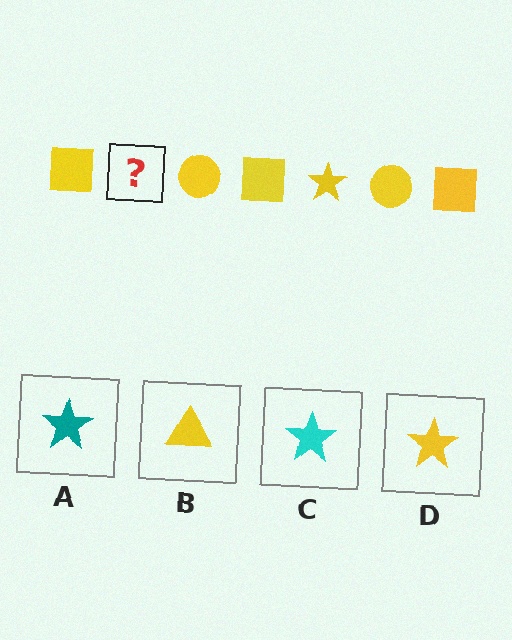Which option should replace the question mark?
Option D.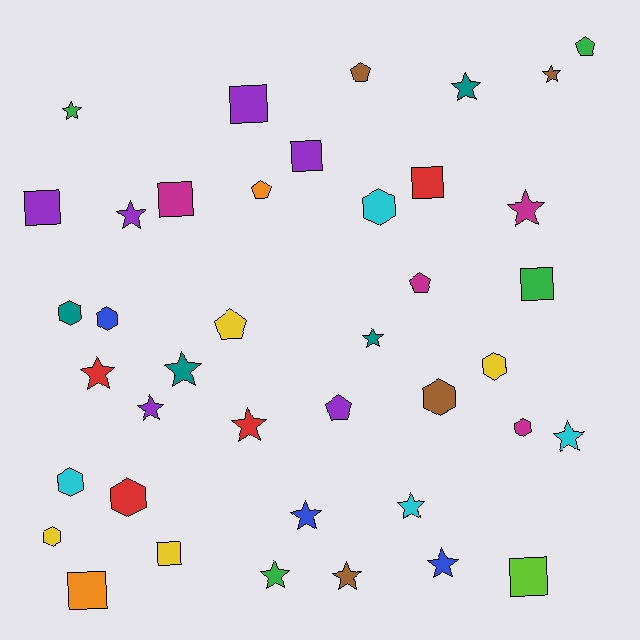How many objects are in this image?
There are 40 objects.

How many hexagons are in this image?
There are 9 hexagons.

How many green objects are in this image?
There are 4 green objects.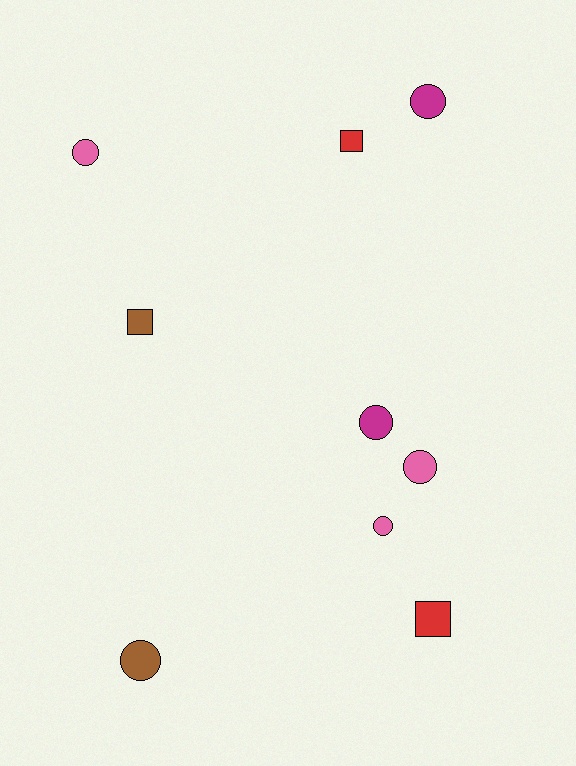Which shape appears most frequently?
Circle, with 6 objects.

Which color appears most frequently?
Pink, with 3 objects.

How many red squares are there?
There are 2 red squares.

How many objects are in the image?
There are 9 objects.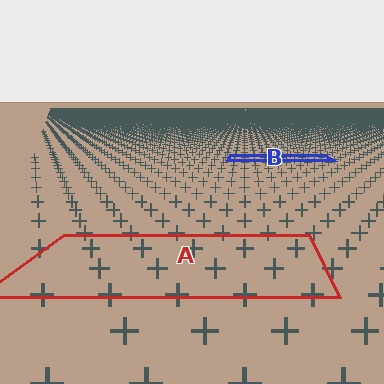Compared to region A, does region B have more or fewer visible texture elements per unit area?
Region B has more texture elements per unit area — they are packed more densely because it is farther away.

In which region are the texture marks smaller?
The texture marks are smaller in region B, because it is farther away.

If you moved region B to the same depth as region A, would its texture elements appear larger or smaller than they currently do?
They would appear larger. At a closer depth, the same texture elements are projected at a bigger on-screen size.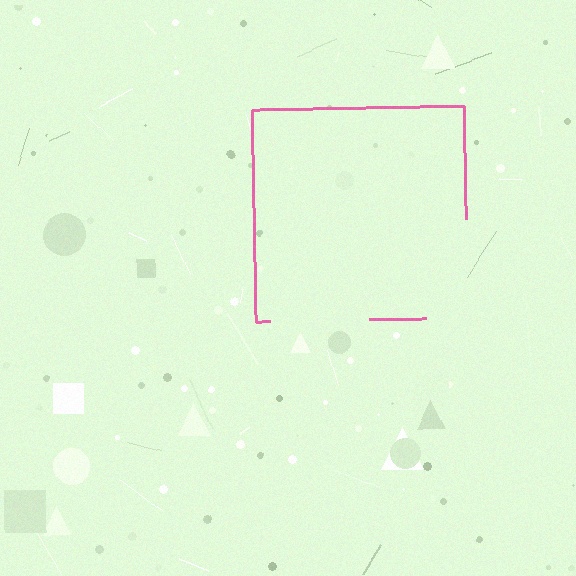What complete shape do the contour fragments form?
The contour fragments form a square.